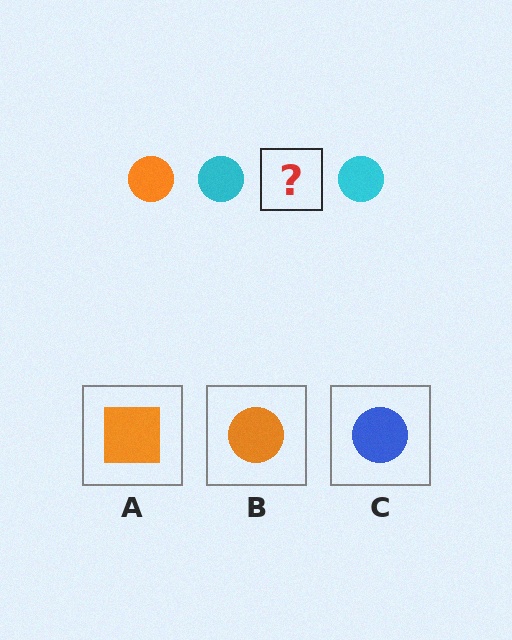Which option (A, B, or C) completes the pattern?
B.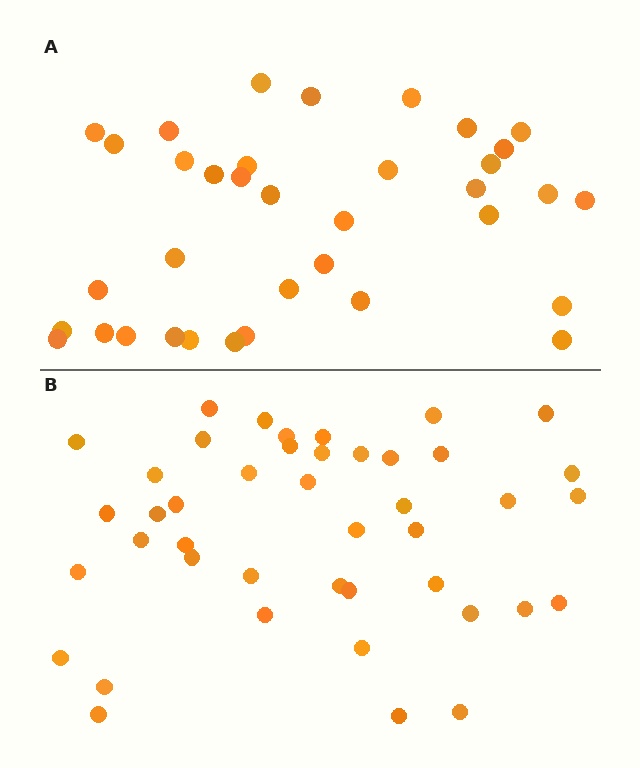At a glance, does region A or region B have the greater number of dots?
Region B (the bottom region) has more dots.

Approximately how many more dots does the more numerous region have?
Region B has roughly 8 or so more dots than region A.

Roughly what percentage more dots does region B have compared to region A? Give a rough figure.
About 20% more.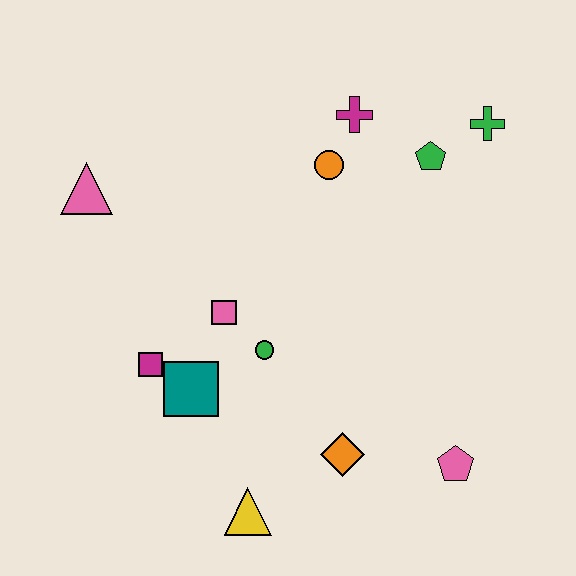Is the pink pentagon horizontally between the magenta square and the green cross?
Yes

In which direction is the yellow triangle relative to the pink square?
The yellow triangle is below the pink square.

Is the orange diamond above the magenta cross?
No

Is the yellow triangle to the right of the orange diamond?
No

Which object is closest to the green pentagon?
The green cross is closest to the green pentagon.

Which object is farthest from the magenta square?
The green cross is farthest from the magenta square.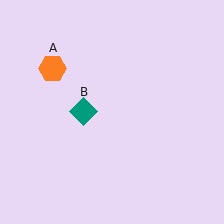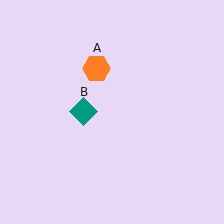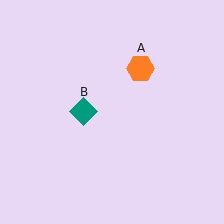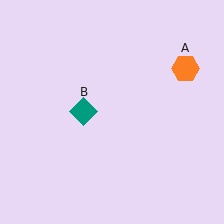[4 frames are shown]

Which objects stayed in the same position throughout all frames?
Teal diamond (object B) remained stationary.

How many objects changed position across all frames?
1 object changed position: orange hexagon (object A).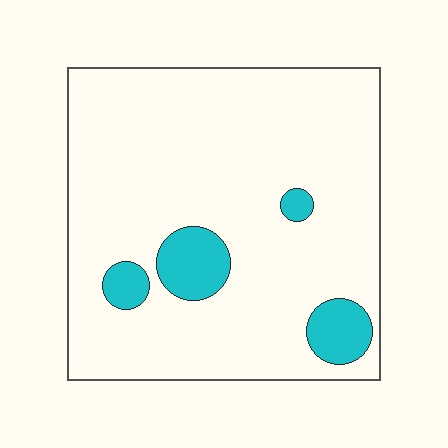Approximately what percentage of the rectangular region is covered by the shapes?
Approximately 10%.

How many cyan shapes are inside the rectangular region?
4.